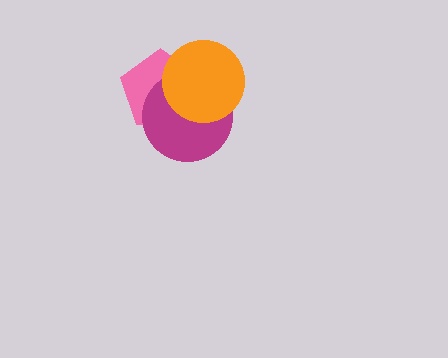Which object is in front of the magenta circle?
The orange circle is in front of the magenta circle.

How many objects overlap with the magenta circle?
2 objects overlap with the magenta circle.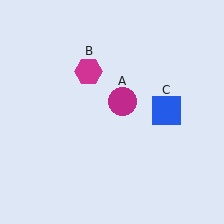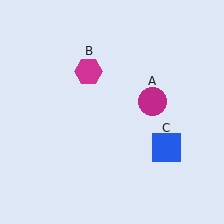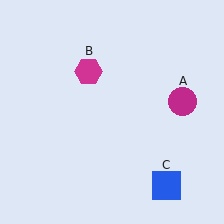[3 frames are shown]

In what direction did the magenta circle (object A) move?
The magenta circle (object A) moved right.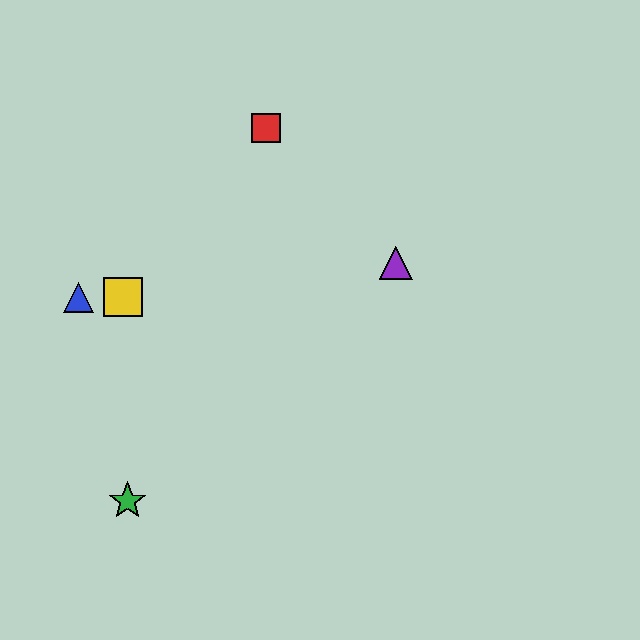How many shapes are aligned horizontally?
2 shapes (the blue triangle, the yellow square) are aligned horizontally.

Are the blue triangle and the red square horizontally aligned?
No, the blue triangle is at y≈297 and the red square is at y≈128.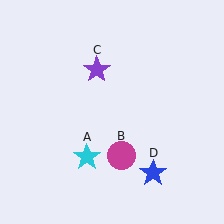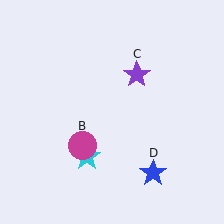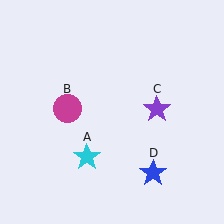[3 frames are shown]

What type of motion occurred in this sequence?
The magenta circle (object B), purple star (object C) rotated clockwise around the center of the scene.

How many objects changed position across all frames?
2 objects changed position: magenta circle (object B), purple star (object C).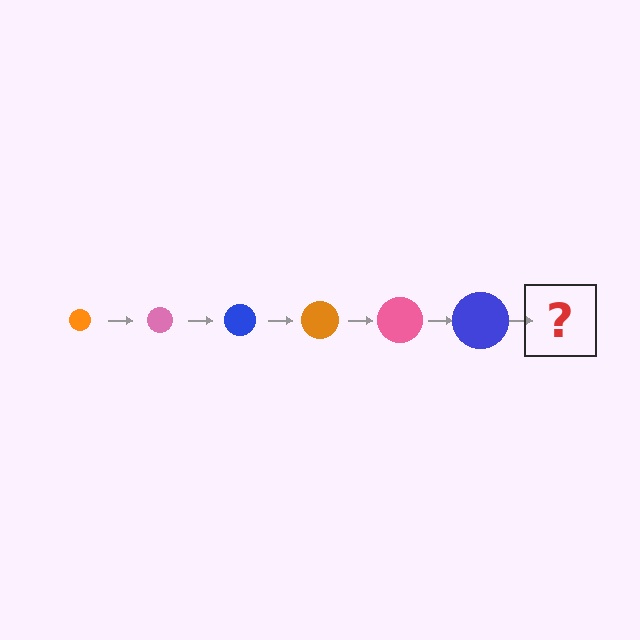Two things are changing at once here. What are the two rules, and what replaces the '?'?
The two rules are that the circle grows larger each step and the color cycles through orange, pink, and blue. The '?' should be an orange circle, larger than the previous one.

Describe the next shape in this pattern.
It should be an orange circle, larger than the previous one.